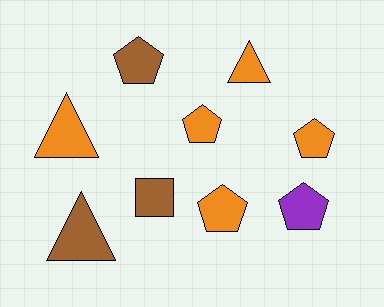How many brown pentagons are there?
There is 1 brown pentagon.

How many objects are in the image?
There are 9 objects.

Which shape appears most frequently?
Pentagon, with 5 objects.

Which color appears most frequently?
Orange, with 5 objects.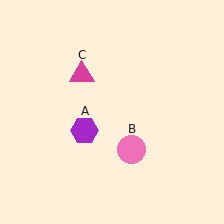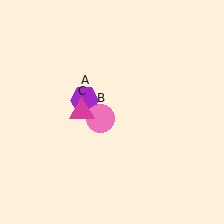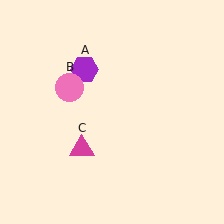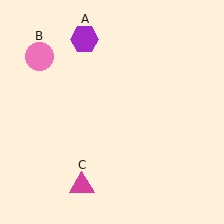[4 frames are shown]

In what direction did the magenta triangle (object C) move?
The magenta triangle (object C) moved down.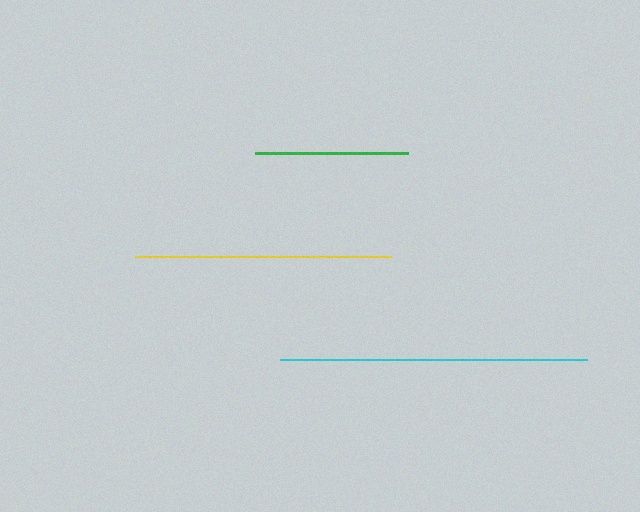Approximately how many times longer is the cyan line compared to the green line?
The cyan line is approximately 2.0 times the length of the green line.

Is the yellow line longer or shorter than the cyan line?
The cyan line is longer than the yellow line.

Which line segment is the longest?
The cyan line is the longest at approximately 307 pixels.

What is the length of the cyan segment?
The cyan segment is approximately 307 pixels long.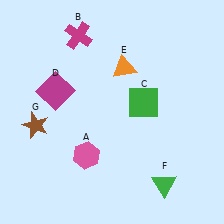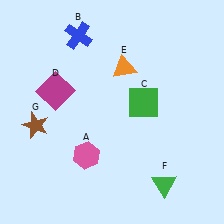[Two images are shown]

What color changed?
The cross (B) changed from magenta in Image 1 to blue in Image 2.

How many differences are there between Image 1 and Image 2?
There is 1 difference between the two images.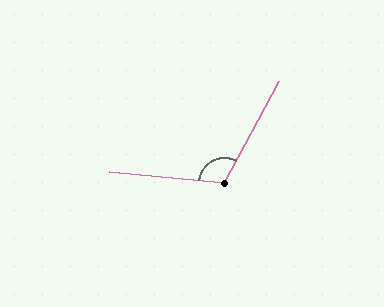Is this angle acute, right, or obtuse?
It is obtuse.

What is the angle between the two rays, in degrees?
Approximately 113 degrees.